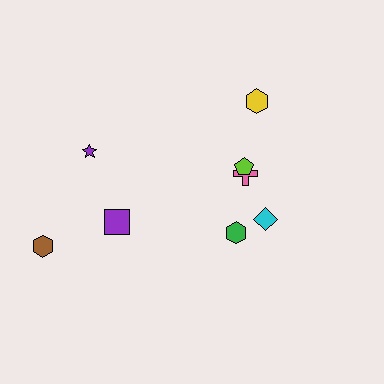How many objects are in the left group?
There are 3 objects.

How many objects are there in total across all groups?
There are 8 objects.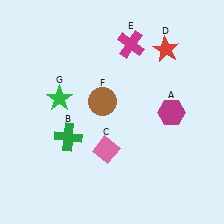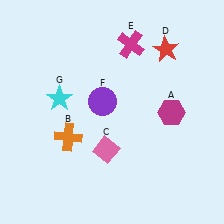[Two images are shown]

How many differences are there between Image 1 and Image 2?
There are 3 differences between the two images.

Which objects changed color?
B changed from green to orange. F changed from brown to purple. G changed from green to cyan.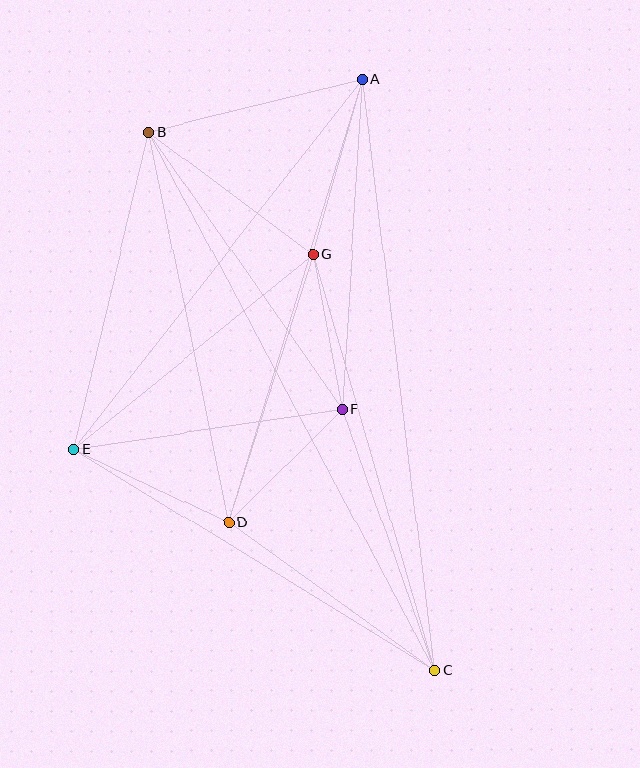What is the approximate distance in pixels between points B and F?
The distance between B and F is approximately 339 pixels.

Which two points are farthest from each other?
Points B and C are farthest from each other.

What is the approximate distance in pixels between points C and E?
The distance between C and E is approximately 423 pixels.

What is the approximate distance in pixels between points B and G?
The distance between B and G is approximately 205 pixels.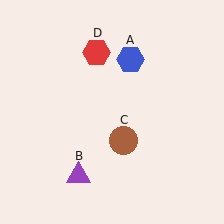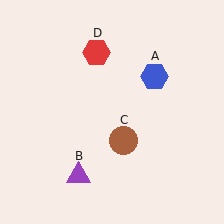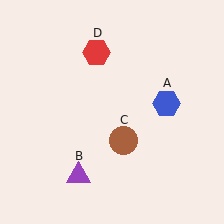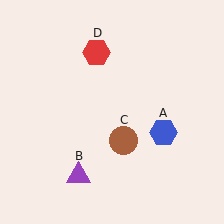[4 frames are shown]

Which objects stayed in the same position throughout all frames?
Purple triangle (object B) and brown circle (object C) and red hexagon (object D) remained stationary.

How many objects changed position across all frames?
1 object changed position: blue hexagon (object A).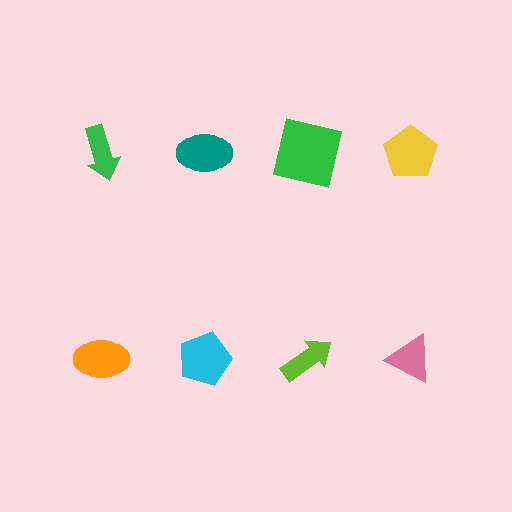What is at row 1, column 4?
A yellow pentagon.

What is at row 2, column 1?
An orange ellipse.